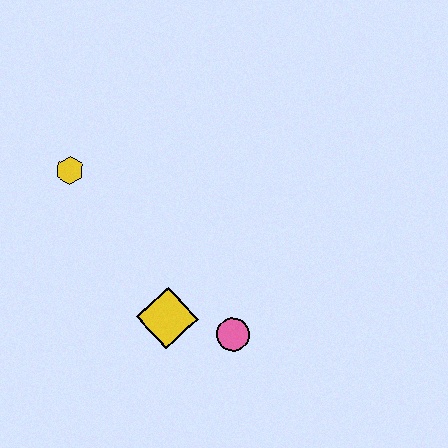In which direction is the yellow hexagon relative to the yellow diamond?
The yellow hexagon is above the yellow diamond.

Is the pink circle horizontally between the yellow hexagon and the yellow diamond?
No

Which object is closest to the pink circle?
The yellow diamond is closest to the pink circle.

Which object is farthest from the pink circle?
The yellow hexagon is farthest from the pink circle.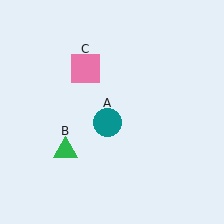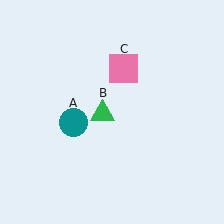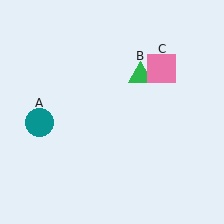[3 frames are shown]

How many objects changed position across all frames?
3 objects changed position: teal circle (object A), green triangle (object B), pink square (object C).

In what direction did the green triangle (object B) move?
The green triangle (object B) moved up and to the right.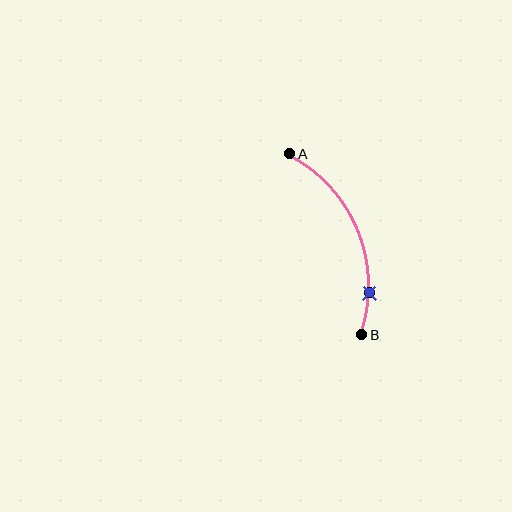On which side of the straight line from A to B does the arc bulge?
The arc bulges to the right of the straight line connecting A and B.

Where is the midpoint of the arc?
The arc midpoint is the point on the curve farthest from the straight line joining A and B. It sits to the right of that line.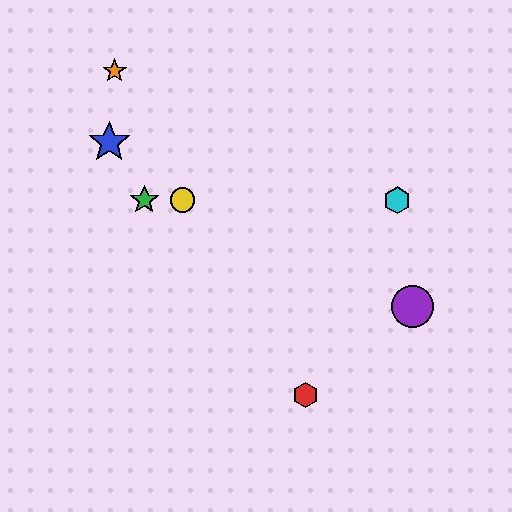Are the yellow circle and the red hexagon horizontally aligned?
No, the yellow circle is at y≈200 and the red hexagon is at y≈395.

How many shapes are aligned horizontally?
3 shapes (the green star, the yellow circle, the cyan hexagon) are aligned horizontally.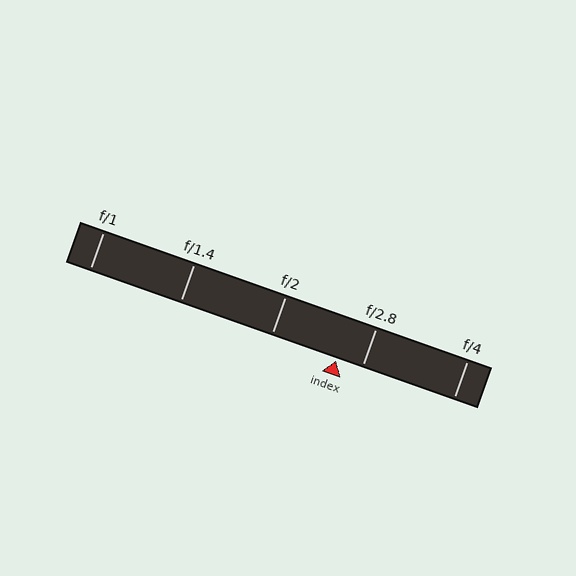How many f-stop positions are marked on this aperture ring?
There are 5 f-stop positions marked.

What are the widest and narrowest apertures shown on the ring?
The widest aperture shown is f/1 and the narrowest is f/4.